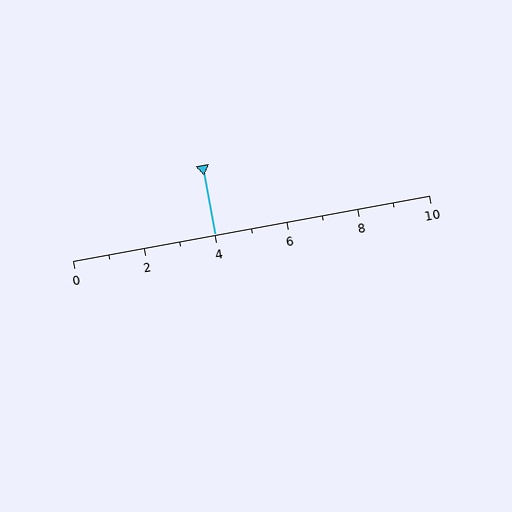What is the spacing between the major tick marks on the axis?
The major ticks are spaced 2 apart.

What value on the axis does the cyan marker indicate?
The marker indicates approximately 4.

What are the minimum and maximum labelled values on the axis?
The axis runs from 0 to 10.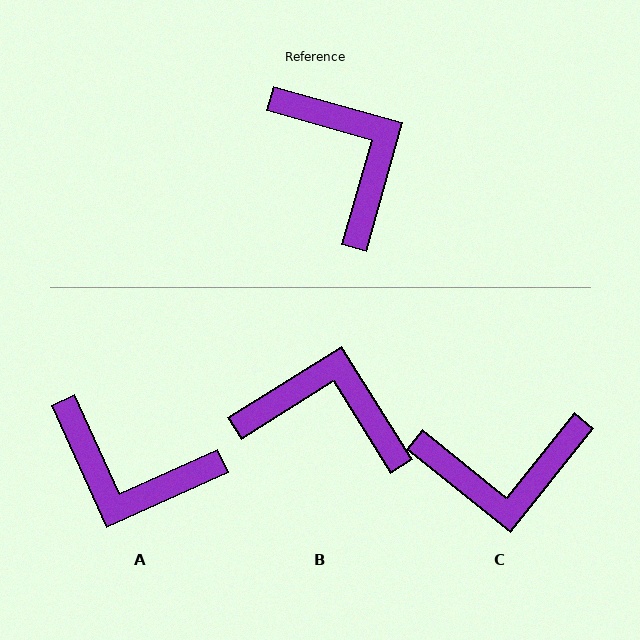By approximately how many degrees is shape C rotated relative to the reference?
Approximately 113 degrees clockwise.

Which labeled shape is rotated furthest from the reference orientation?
A, about 140 degrees away.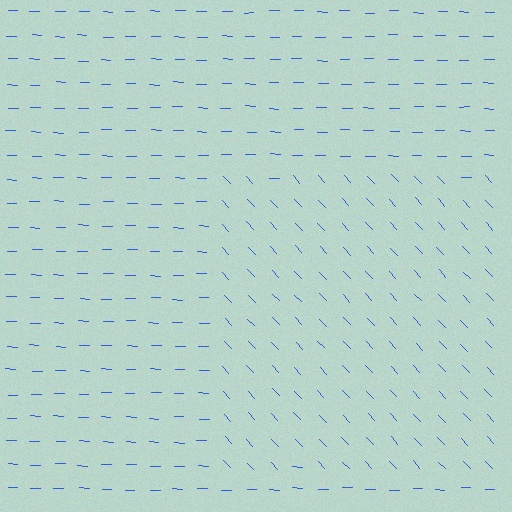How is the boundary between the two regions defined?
The boundary is defined purely by a change in line orientation (approximately 45 degrees difference). All lines are the same color and thickness.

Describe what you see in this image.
The image is filled with small blue line segments. A rectangle region in the image has lines oriented differently from the surrounding lines, creating a visible texture boundary.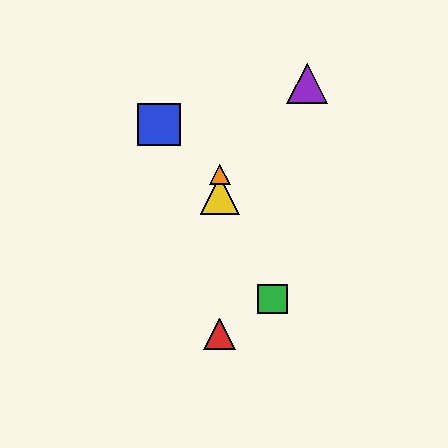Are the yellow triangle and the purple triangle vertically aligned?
No, the yellow triangle is at x≈220 and the purple triangle is at x≈307.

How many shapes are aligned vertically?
3 shapes (the red triangle, the yellow triangle, the orange triangle) are aligned vertically.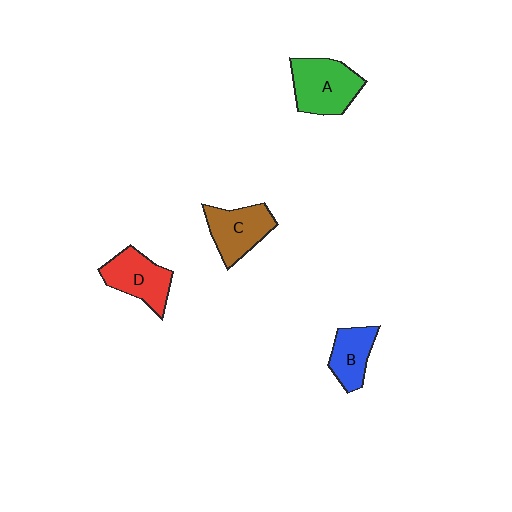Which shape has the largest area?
Shape A (green).